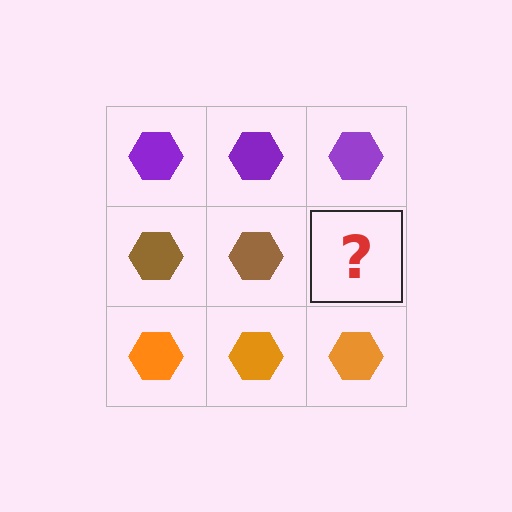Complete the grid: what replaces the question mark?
The question mark should be replaced with a brown hexagon.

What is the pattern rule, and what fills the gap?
The rule is that each row has a consistent color. The gap should be filled with a brown hexagon.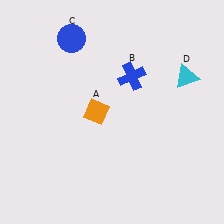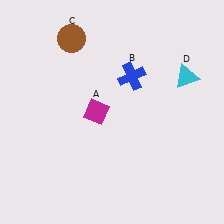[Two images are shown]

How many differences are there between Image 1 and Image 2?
There are 2 differences between the two images.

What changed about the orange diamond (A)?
In Image 1, A is orange. In Image 2, it changed to magenta.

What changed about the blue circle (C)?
In Image 1, C is blue. In Image 2, it changed to brown.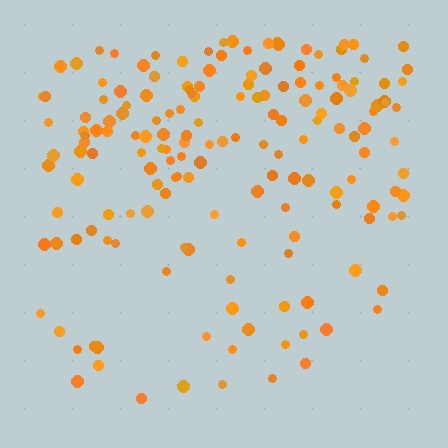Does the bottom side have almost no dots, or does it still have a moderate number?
Still a moderate number, just noticeably fewer than the top.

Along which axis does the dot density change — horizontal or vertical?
Vertical.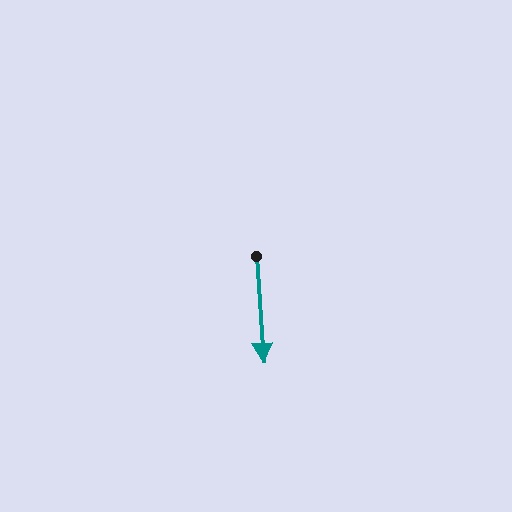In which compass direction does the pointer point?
South.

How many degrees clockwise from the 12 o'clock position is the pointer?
Approximately 176 degrees.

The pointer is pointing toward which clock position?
Roughly 6 o'clock.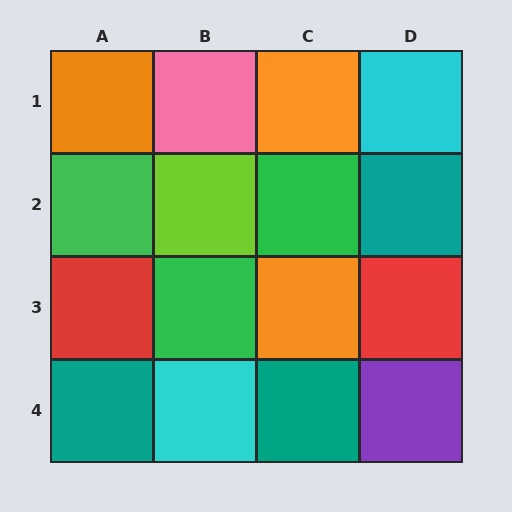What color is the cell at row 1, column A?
Orange.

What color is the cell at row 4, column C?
Teal.